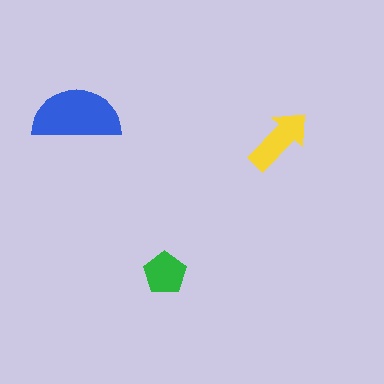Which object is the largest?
The blue semicircle.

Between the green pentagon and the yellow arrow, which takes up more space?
The yellow arrow.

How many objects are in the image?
There are 3 objects in the image.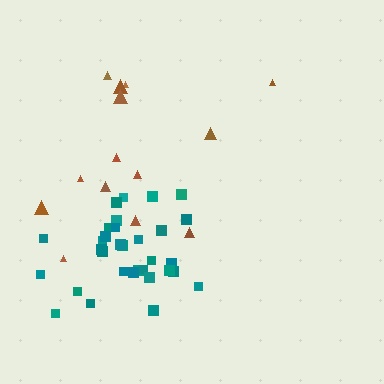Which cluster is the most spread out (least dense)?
Brown.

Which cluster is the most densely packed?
Teal.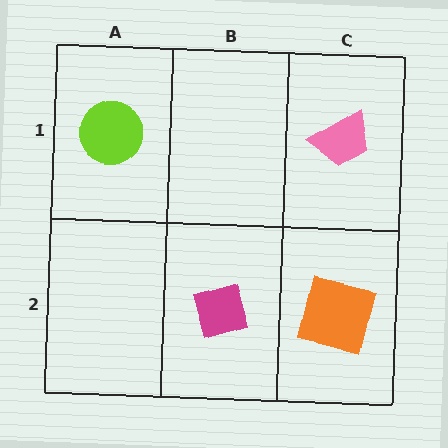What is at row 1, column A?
A lime circle.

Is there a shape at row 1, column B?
No, that cell is empty.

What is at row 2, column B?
A magenta diamond.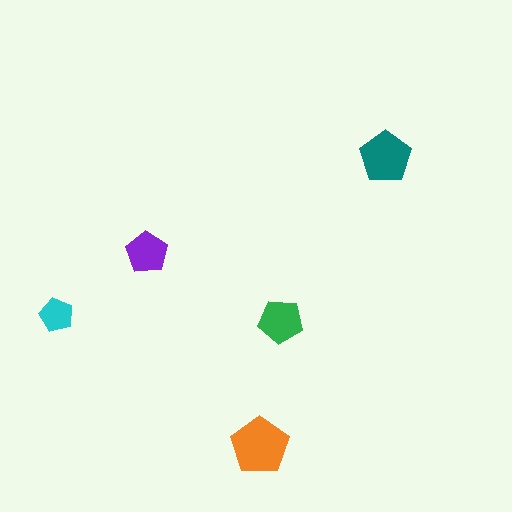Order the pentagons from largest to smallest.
the orange one, the teal one, the green one, the purple one, the cyan one.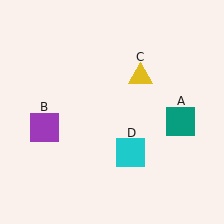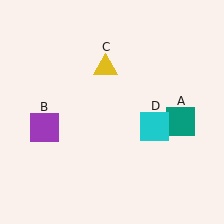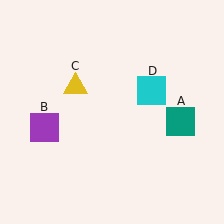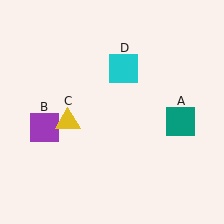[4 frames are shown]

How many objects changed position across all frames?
2 objects changed position: yellow triangle (object C), cyan square (object D).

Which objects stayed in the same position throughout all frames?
Teal square (object A) and purple square (object B) remained stationary.